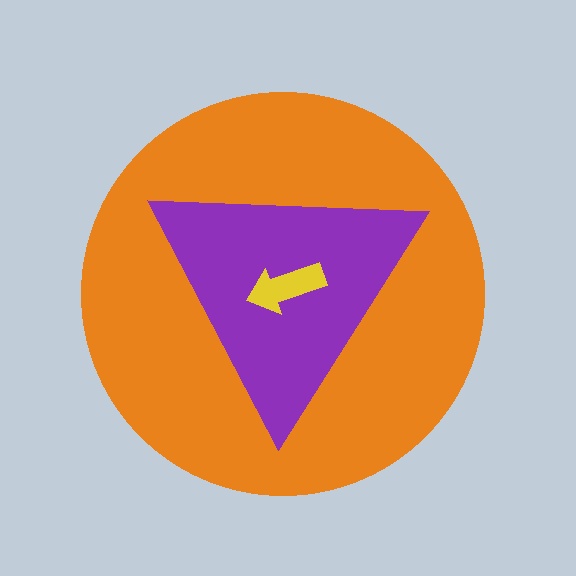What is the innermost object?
The yellow arrow.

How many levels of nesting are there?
3.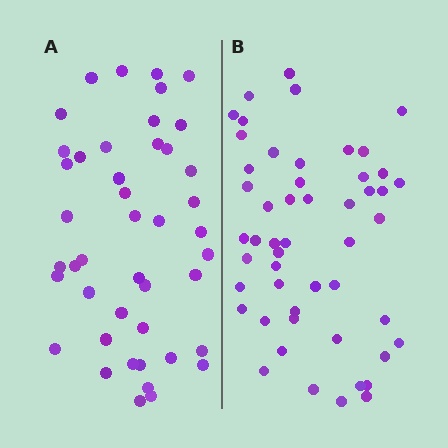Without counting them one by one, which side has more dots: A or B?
Region B (the right region) has more dots.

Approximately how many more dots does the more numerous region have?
Region B has roughly 8 or so more dots than region A.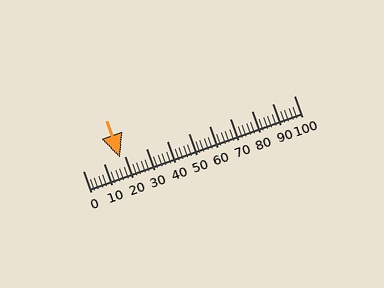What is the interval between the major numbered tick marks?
The major tick marks are spaced 10 units apart.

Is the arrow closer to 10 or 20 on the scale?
The arrow is closer to 20.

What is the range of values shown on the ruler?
The ruler shows values from 0 to 100.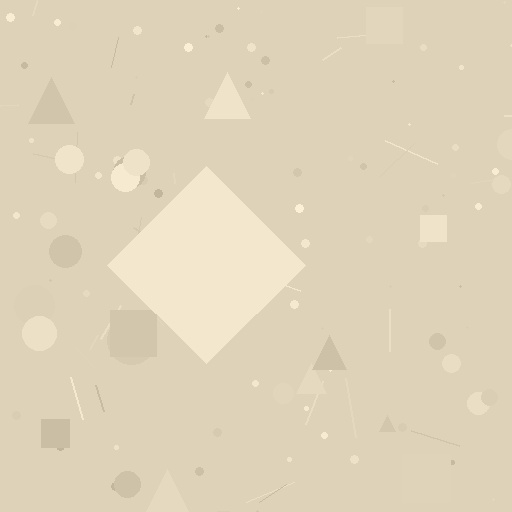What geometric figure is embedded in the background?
A diamond is embedded in the background.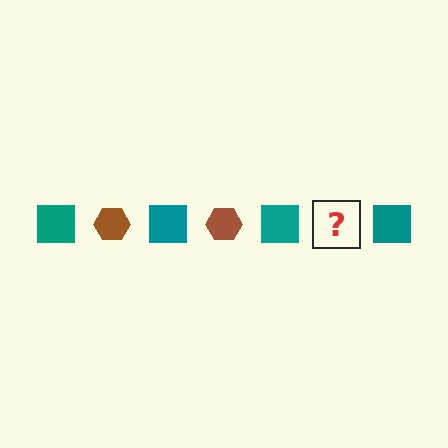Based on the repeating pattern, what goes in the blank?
The blank should be a brown hexagon.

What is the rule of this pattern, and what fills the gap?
The rule is that the pattern alternates between teal square and brown hexagon. The gap should be filled with a brown hexagon.